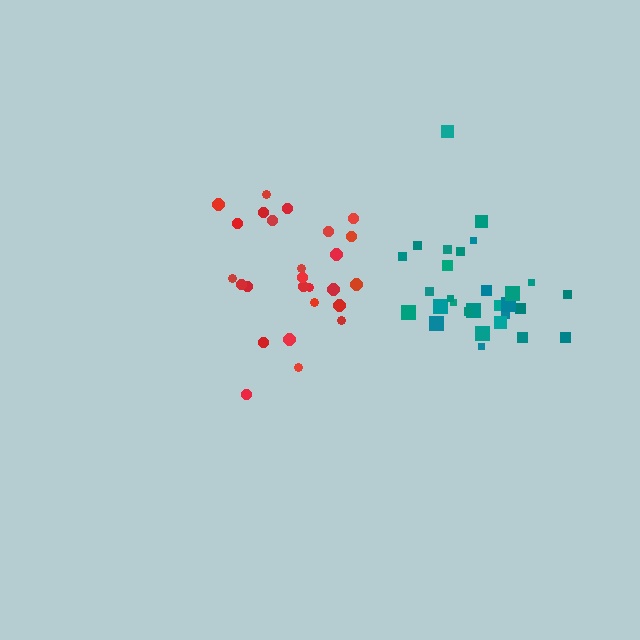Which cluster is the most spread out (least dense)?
Red.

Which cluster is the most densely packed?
Teal.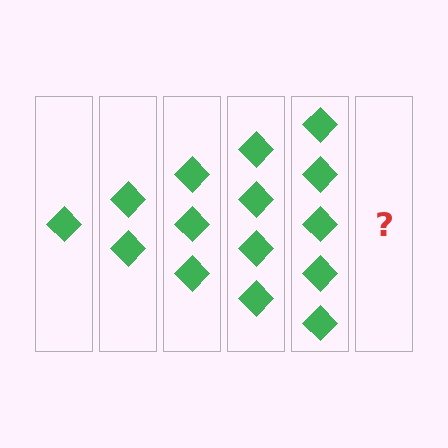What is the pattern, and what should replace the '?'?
The pattern is that each step adds one more diamond. The '?' should be 6 diamonds.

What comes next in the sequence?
The next element should be 6 diamonds.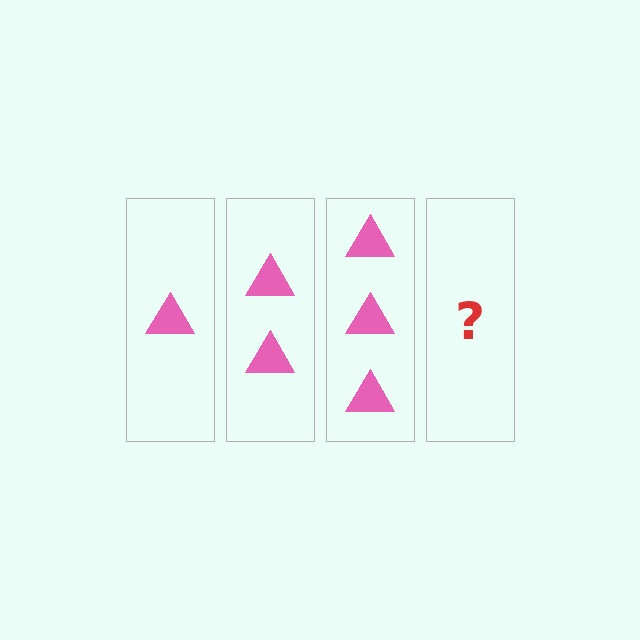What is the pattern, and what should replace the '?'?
The pattern is that each step adds one more triangle. The '?' should be 4 triangles.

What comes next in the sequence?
The next element should be 4 triangles.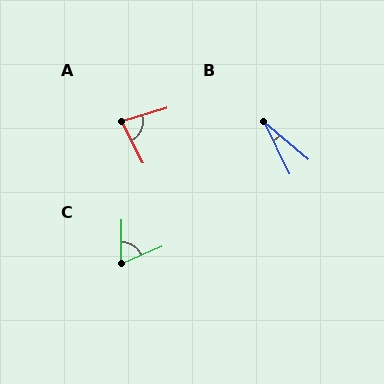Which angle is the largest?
A, at approximately 79 degrees.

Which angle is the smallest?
B, at approximately 23 degrees.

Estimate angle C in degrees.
Approximately 66 degrees.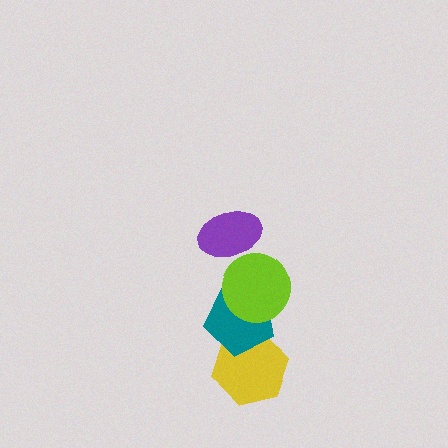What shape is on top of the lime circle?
The purple ellipse is on top of the lime circle.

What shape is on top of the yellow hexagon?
The teal pentagon is on top of the yellow hexagon.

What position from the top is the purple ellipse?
The purple ellipse is 1st from the top.